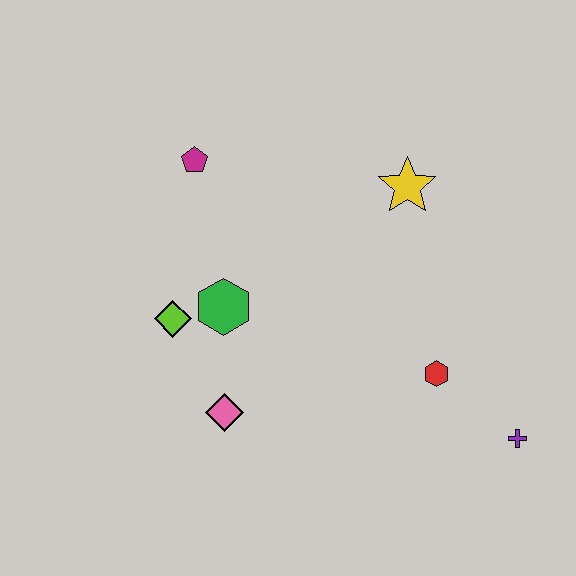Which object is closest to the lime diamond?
The green hexagon is closest to the lime diamond.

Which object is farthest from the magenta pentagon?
The purple cross is farthest from the magenta pentagon.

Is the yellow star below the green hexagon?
No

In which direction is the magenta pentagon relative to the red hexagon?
The magenta pentagon is to the left of the red hexagon.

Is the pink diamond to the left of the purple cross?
Yes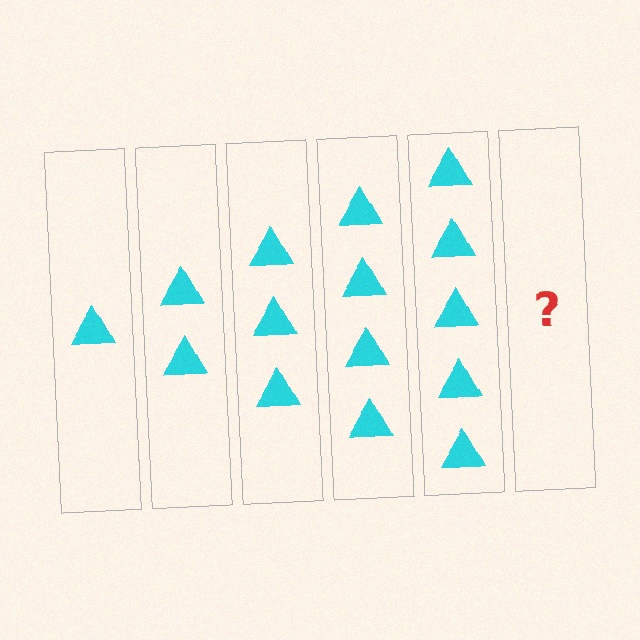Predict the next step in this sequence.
The next step is 6 triangles.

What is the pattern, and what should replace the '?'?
The pattern is that each step adds one more triangle. The '?' should be 6 triangles.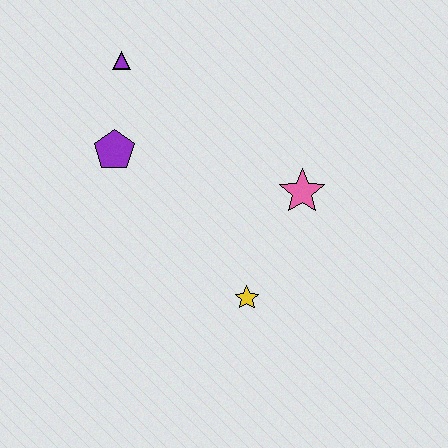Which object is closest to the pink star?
The yellow star is closest to the pink star.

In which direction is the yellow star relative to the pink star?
The yellow star is below the pink star.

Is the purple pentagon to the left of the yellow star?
Yes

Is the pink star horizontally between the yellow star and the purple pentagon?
No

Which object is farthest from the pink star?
The purple triangle is farthest from the pink star.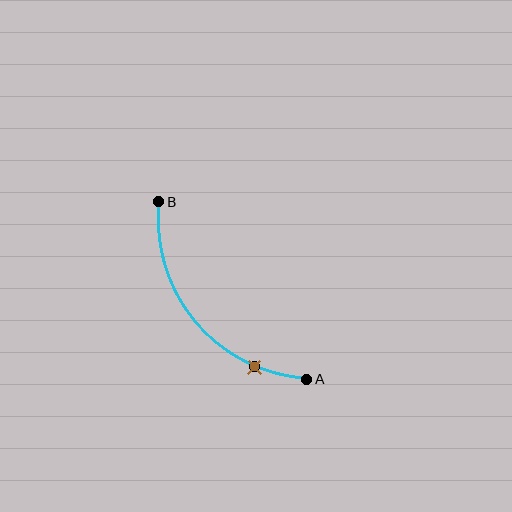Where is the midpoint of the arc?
The arc midpoint is the point on the curve farthest from the straight line joining A and B. It sits below and to the left of that line.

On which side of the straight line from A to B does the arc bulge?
The arc bulges below and to the left of the straight line connecting A and B.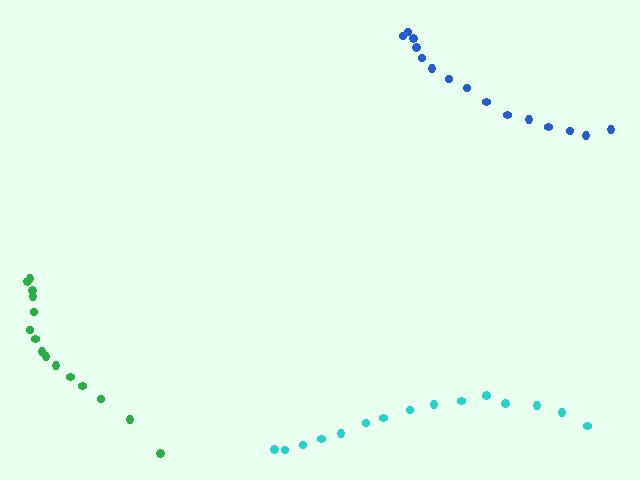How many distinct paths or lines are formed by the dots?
There are 3 distinct paths.